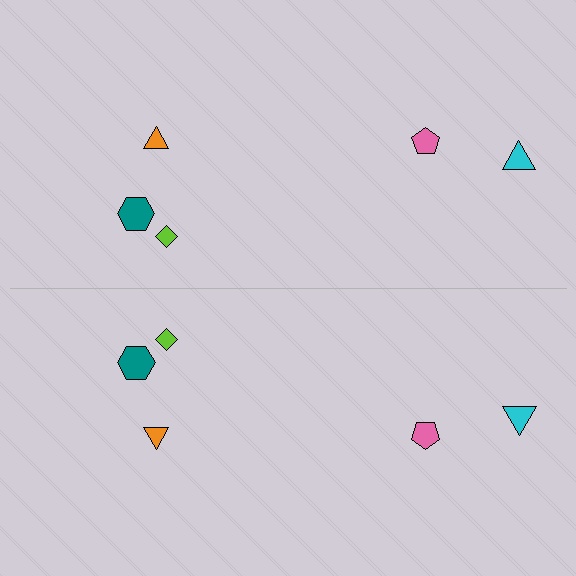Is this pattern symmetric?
Yes, this pattern has bilateral (reflection) symmetry.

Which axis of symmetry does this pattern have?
The pattern has a horizontal axis of symmetry running through the center of the image.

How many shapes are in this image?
There are 10 shapes in this image.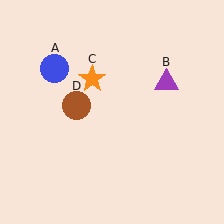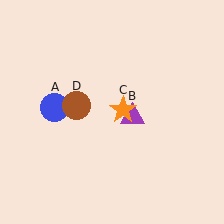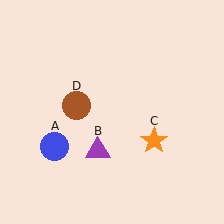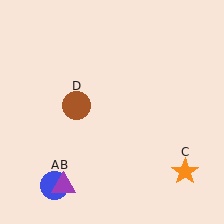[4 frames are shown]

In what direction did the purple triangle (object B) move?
The purple triangle (object B) moved down and to the left.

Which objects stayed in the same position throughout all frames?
Brown circle (object D) remained stationary.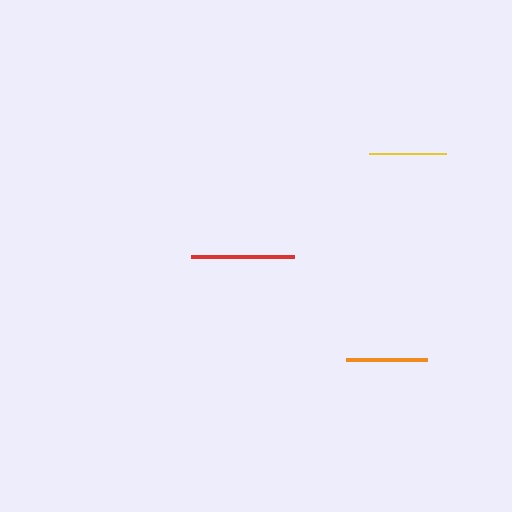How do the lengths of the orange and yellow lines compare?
The orange and yellow lines are approximately the same length.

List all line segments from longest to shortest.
From longest to shortest: red, orange, yellow.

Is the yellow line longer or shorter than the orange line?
The orange line is longer than the yellow line.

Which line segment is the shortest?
The yellow line is the shortest at approximately 77 pixels.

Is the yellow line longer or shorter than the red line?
The red line is longer than the yellow line.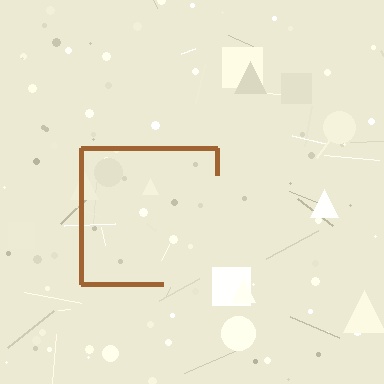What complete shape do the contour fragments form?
The contour fragments form a square.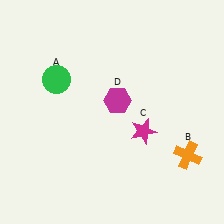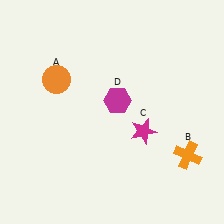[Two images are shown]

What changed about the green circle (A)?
In Image 1, A is green. In Image 2, it changed to orange.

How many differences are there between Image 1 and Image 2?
There is 1 difference between the two images.